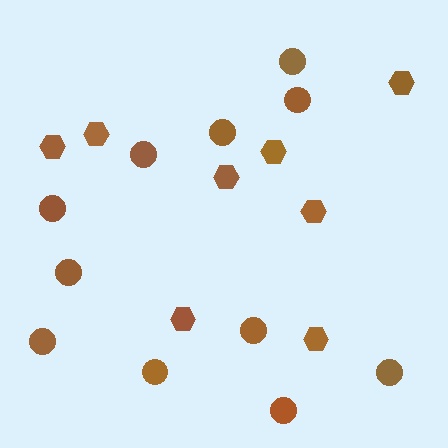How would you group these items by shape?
There are 2 groups: one group of circles (11) and one group of hexagons (8).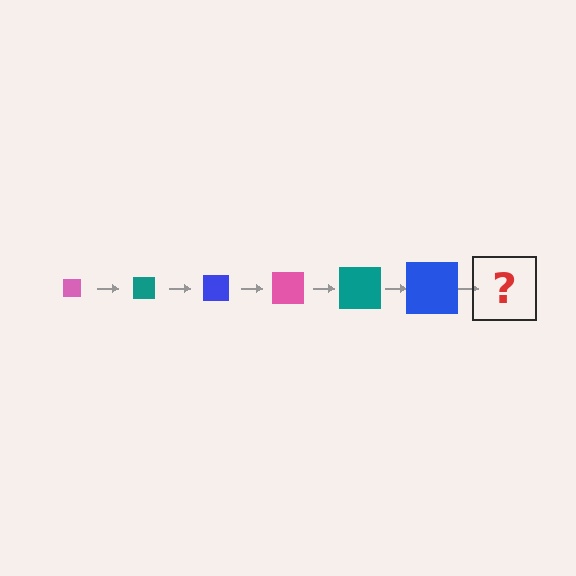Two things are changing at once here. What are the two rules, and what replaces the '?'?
The two rules are that the square grows larger each step and the color cycles through pink, teal, and blue. The '?' should be a pink square, larger than the previous one.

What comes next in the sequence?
The next element should be a pink square, larger than the previous one.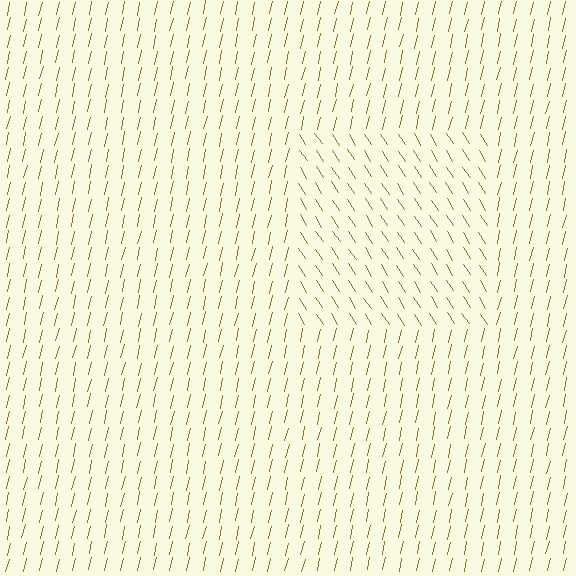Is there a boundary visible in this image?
Yes, there is a texture boundary formed by a change in line orientation.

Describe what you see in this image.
The image is filled with small brown line segments. A rectangle region in the image has lines oriented differently from the surrounding lines, creating a visible texture boundary.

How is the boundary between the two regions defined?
The boundary is defined purely by a change in line orientation (approximately 45 degrees difference). All lines are the same color and thickness.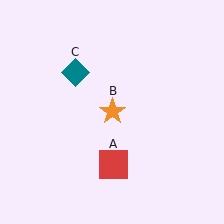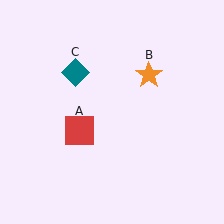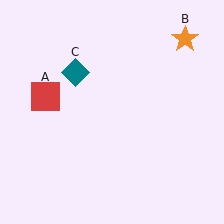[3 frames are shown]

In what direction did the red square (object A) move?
The red square (object A) moved up and to the left.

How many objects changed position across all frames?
2 objects changed position: red square (object A), orange star (object B).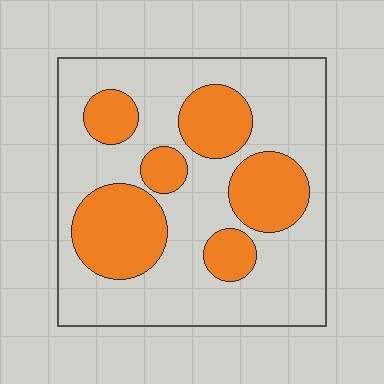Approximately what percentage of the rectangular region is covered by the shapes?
Approximately 30%.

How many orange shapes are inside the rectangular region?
6.